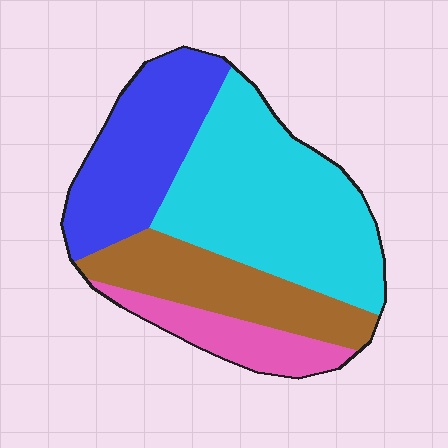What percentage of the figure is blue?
Blue takes up between a sixth and a third of the figure.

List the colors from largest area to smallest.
From largest to smallest: cyan, blue, brown, pink.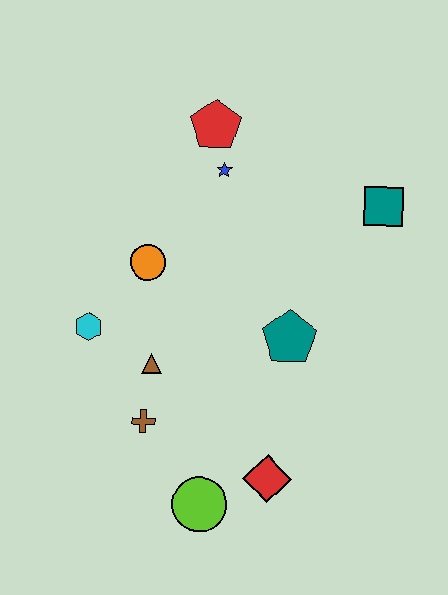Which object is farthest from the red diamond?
The red pentagon is farthest from the red diamond.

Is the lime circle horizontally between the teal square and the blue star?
No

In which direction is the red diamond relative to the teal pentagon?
The red diamond is below the teal pentagon.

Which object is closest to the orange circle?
The cyan hexagon is closest to the orange circle.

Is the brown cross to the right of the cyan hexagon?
Yes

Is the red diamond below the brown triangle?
Yes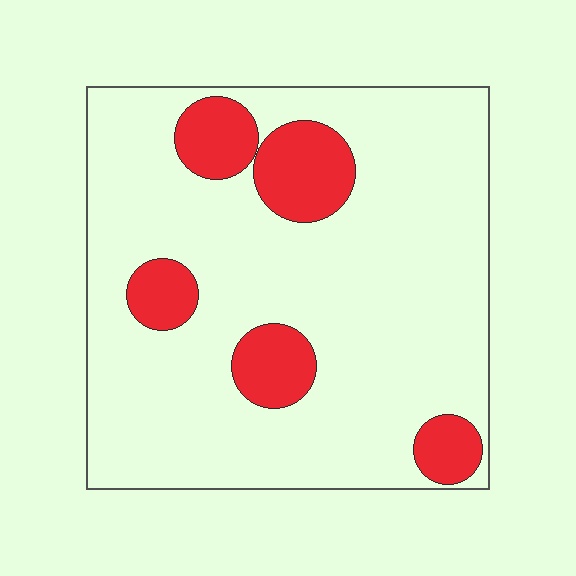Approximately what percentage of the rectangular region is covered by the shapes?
Approximately 15%.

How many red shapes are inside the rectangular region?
5.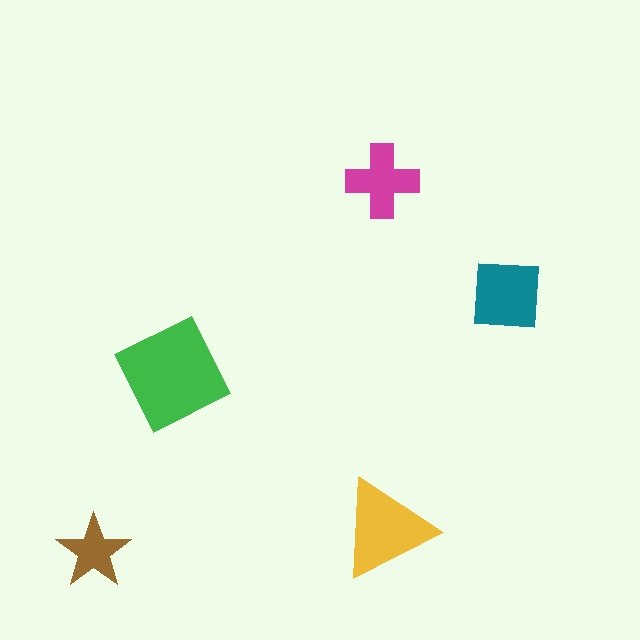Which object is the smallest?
The brown star.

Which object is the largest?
The green square.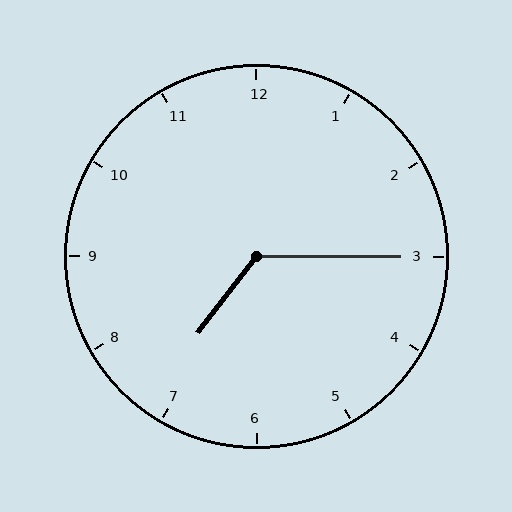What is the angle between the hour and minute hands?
Approximately 128 degrees.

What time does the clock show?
7:15.